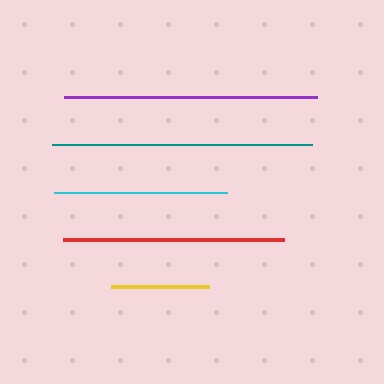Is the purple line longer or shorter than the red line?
The purple line is longer than the red line.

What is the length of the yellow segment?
The yellow segment is approximately 98 pixels long.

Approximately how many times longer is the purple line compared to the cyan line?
The purple line is approximately 1.5 times the length of the cyan line.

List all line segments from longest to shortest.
From longest to shortest: teal, purple, red, cyan, yellow.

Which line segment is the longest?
The teal line is the longest at approximately 260 pixels.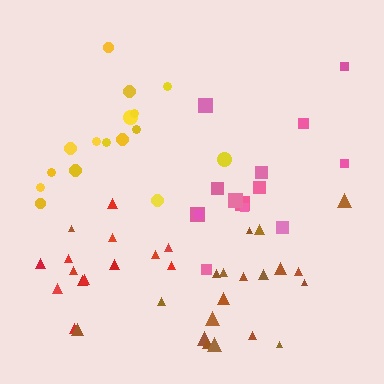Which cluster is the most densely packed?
Red.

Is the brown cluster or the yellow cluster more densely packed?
Yellow.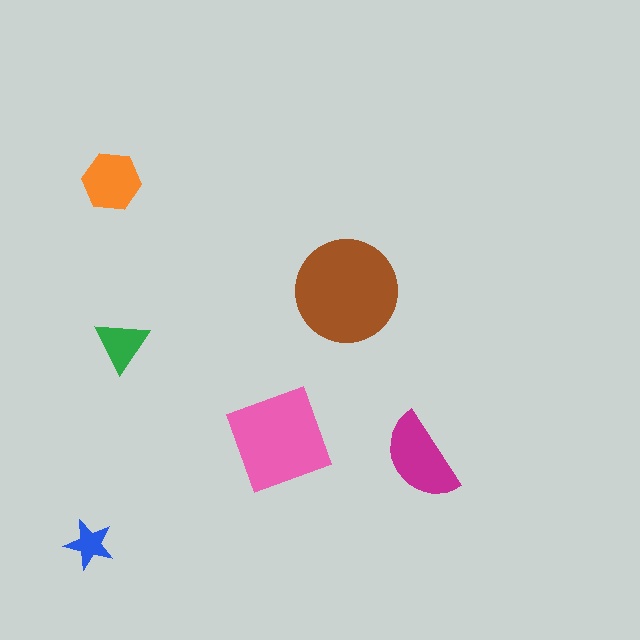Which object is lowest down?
The blue star is bottommost.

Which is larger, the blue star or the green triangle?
The green triangle.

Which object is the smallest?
The blue star.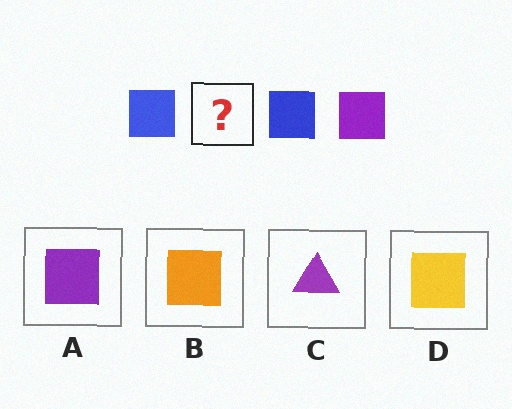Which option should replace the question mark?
Option A.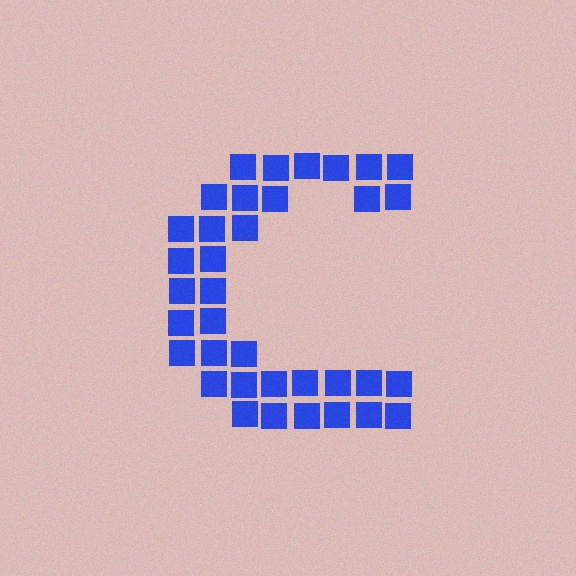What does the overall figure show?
The overall figure shows the letter C.